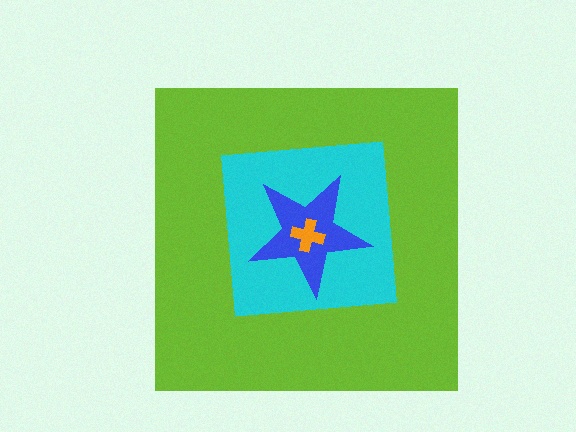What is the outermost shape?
The lime square.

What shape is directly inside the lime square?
The cyan square.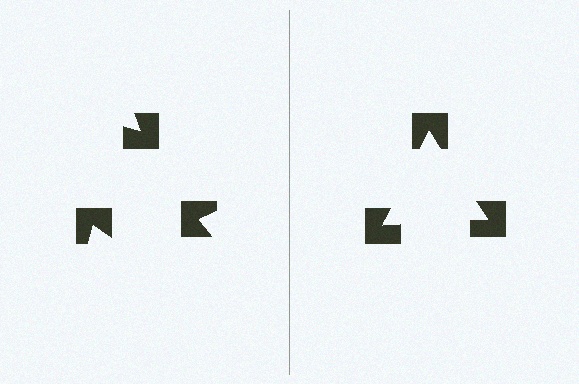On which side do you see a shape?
An illusory triangle appears on the right side. On the left side the wedge cuts are rotated, so no coherent shape forms.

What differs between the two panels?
The notched squares are positioned identically on both sides; only the wedge orientations differ. On the right they align to a triangle; on the left they are misaligned.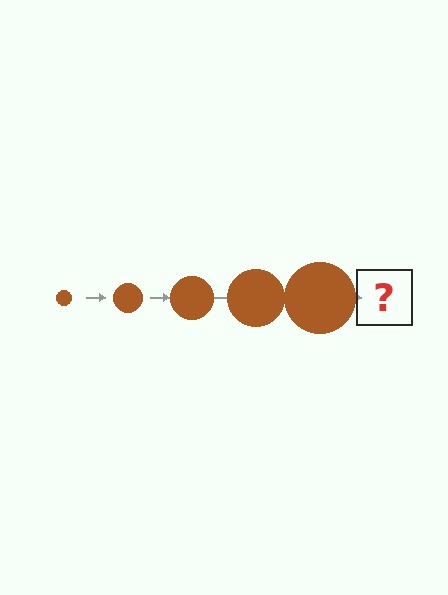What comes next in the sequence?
The next element should be a brown circle, larger than the previous one.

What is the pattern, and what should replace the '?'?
The pattern is that the circle gets progressively larger each step. The '?' should be a brown circle, larger than the previous one.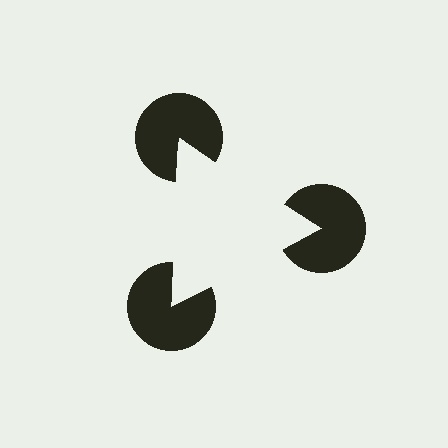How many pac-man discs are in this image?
There are 3 — one at each vertex of the illusory triangle.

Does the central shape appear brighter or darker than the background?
It typically appears slightly brighter than the background, even though no actual brightness change is drawn.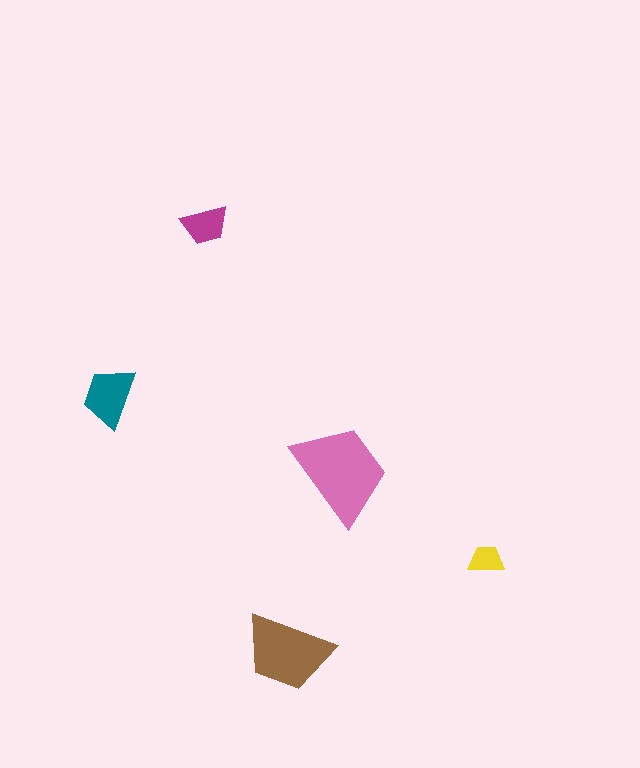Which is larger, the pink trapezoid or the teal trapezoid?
The pink one.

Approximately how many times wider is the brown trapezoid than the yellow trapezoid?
About 2.5 times wider.